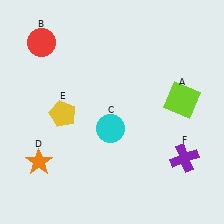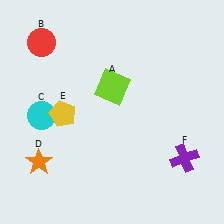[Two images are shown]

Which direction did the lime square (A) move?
The lime square (A) moved left.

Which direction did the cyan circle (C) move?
The cyan circle (C) moved left.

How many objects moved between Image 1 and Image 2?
2 objects moved between the two images.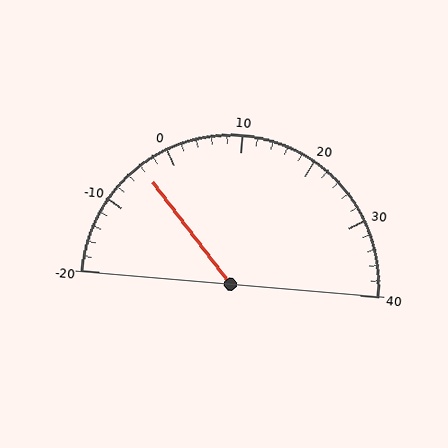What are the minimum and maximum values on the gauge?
The gauge ranges from -20 to 40.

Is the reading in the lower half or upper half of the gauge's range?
The reading is in the lower half of the range (-20 to 40).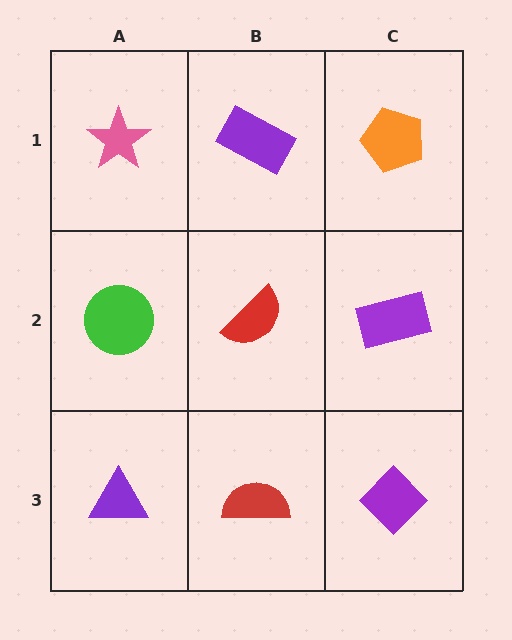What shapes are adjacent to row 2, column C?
An orange pentagon (row 1, column C), a purple diamond (row 3, column C), a red semicircle (row 2, column B).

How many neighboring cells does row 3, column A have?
2.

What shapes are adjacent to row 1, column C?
A purple rectangle (row 2, column C), a purple rectangle (row 1, column B).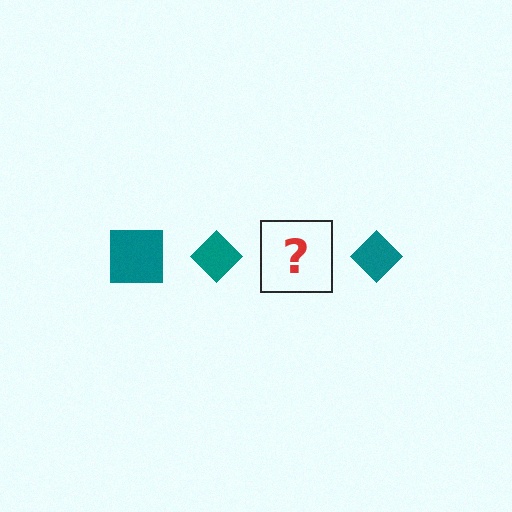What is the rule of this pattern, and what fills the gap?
The rule is that the pattern cycles through square, diamond shapes in teal. The gap should be filled with a teal square.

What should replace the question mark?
The question mark should be replaced with a teal square.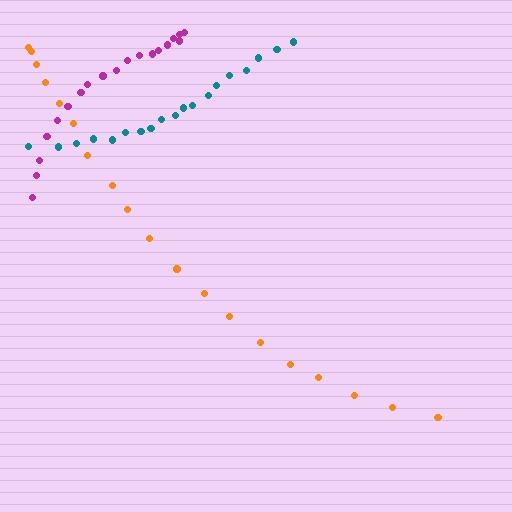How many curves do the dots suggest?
There are 3 distinct paths.